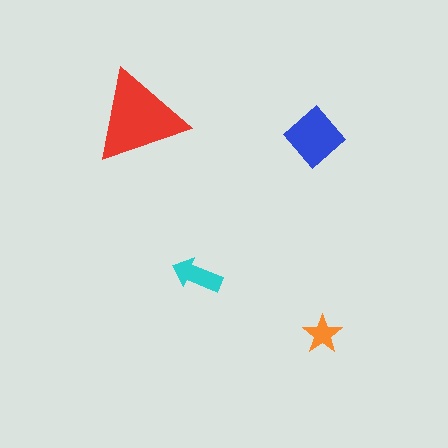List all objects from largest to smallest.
The red triangle, the blue diamond, the cyan arrow, the orange star.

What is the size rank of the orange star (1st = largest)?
4th.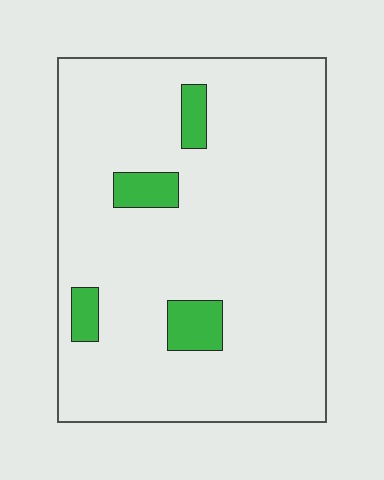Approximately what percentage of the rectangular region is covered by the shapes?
Approximately 10%.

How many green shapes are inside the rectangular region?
4.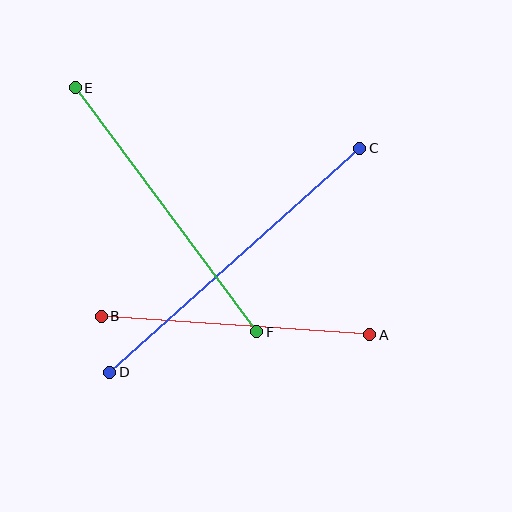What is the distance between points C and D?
The distance is approximately 335 pixels.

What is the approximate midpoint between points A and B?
The midpoint is at approximately (236, 326) pixels.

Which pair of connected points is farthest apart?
Points C and D are farthest apart.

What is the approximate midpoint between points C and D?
The midpoint is at approximately (235, 260) pixels.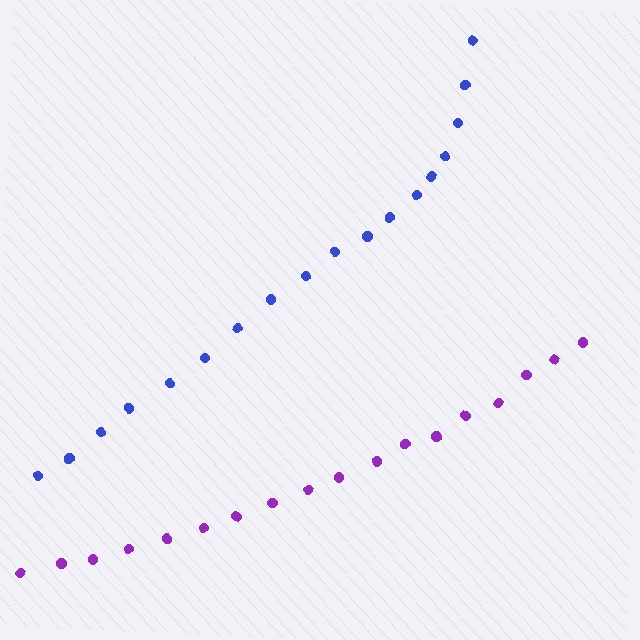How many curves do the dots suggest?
There are 2 distinct paths.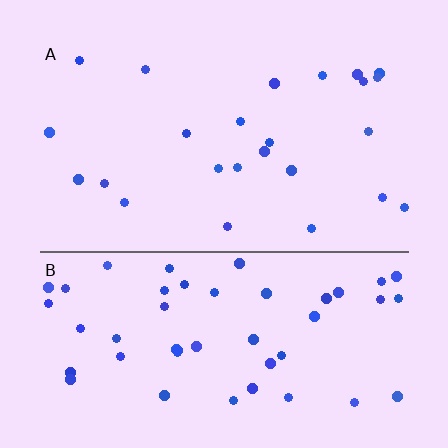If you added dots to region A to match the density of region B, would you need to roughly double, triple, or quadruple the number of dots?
Approximately double.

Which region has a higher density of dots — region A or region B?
B (the bottom).